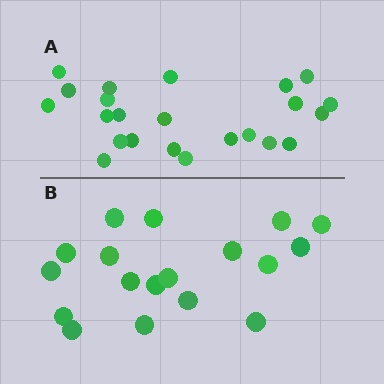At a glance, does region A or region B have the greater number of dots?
Region A (the top region) has more dots.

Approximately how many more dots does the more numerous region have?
Region A has about 5 more dots than region B.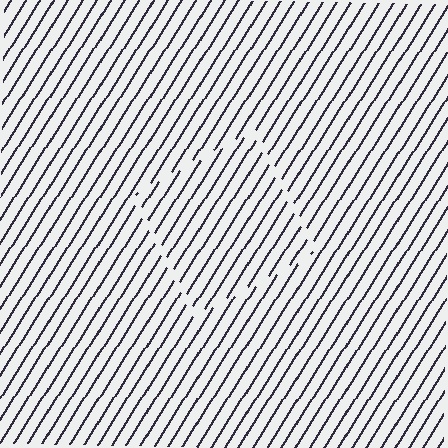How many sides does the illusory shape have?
4 sides — the line-ends trace a square.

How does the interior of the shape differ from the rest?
The interior of the shape contains the same grating, shifted by half a period — the contour is defined by the phase discontinuity where line-ends from the inner and outer gratings abut.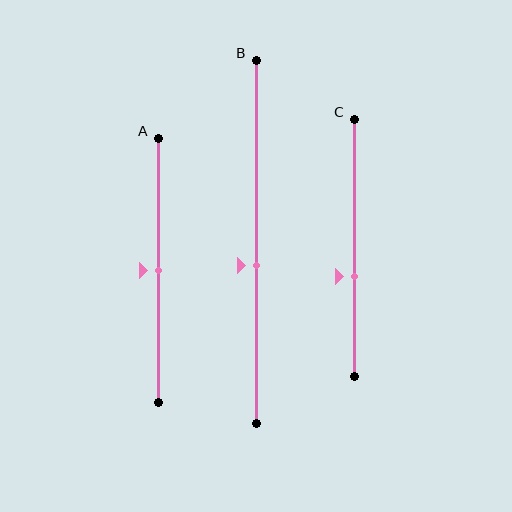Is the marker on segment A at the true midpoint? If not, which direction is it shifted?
Yes, the marker on segment A is at the true midpoint.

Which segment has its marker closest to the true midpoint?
Segment A has its marker closest to the true midpoint.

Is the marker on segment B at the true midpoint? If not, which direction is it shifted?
No, the marker on segment B is shifted downward by about 6% of the segment length.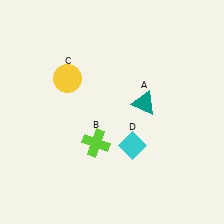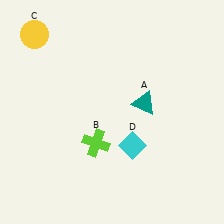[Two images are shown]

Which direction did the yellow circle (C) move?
The yellow circle (C) moved up.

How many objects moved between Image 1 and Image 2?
1 object moved between the two images.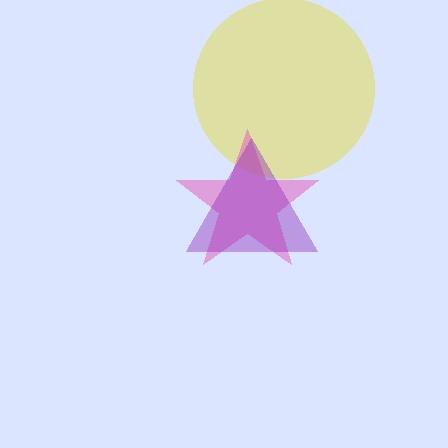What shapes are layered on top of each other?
The layered shapes are: a yellow circle, a pink star, a purple triangle.